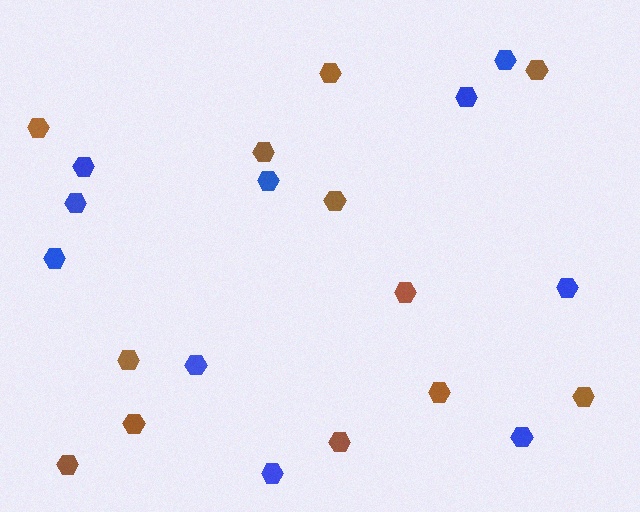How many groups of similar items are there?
There are 2 groups: one group of brown hexagons (12) and one group of blue hexagons (10).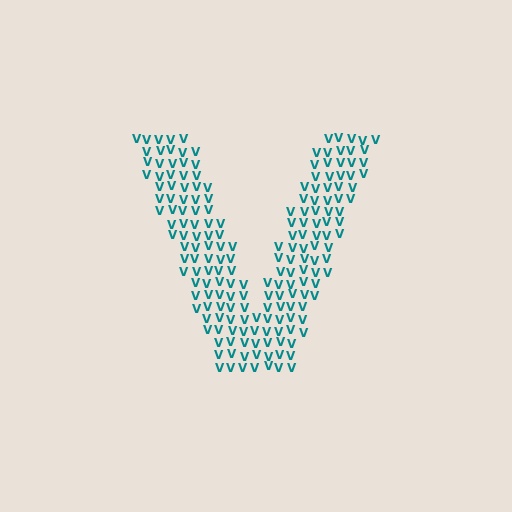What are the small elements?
The small elements are letter V's.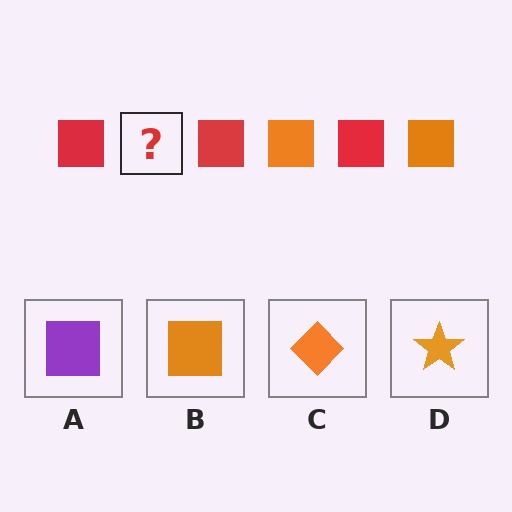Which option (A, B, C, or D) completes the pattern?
B.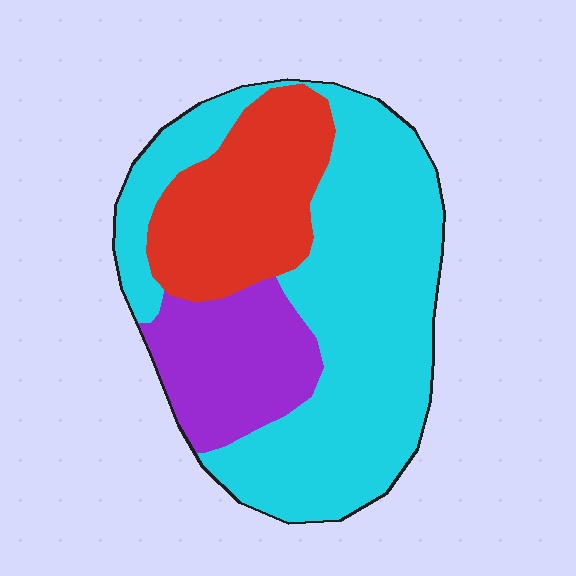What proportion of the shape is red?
Red covers roughly 25% of the shape.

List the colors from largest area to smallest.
From largest to smallest: cyan, red, purple.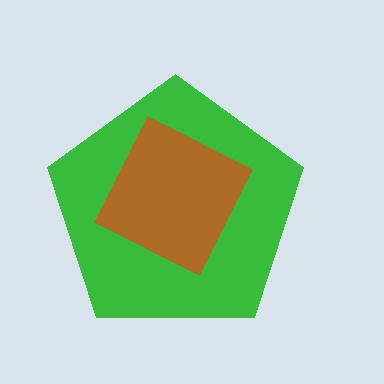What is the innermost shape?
The brown square.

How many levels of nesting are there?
2.